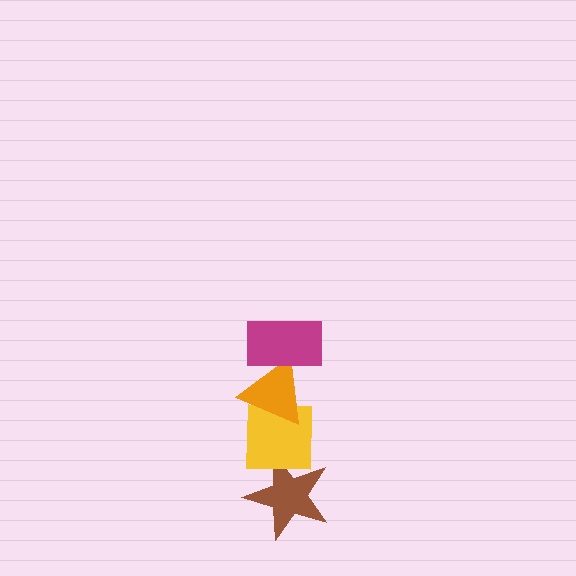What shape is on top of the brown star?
The yellow square is on top of the brown star.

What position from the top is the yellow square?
The yellow square is 3rd from the top.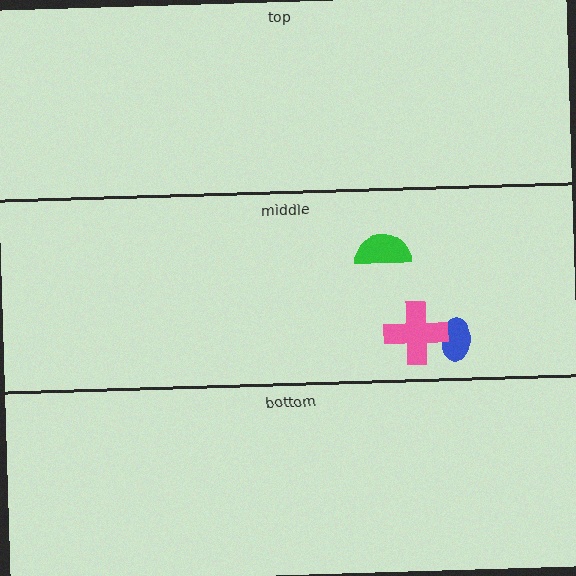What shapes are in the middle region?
The blue ellipse, the green semicircle, the pink cross.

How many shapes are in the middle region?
3.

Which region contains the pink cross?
The middle region.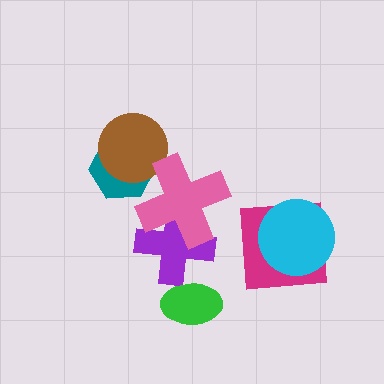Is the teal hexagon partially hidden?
Yes, it is partially covered by another shape.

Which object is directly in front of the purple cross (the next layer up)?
The green ellipse is directly in front of the purple cross.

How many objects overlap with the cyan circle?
1 object overlaps with the cyan circle.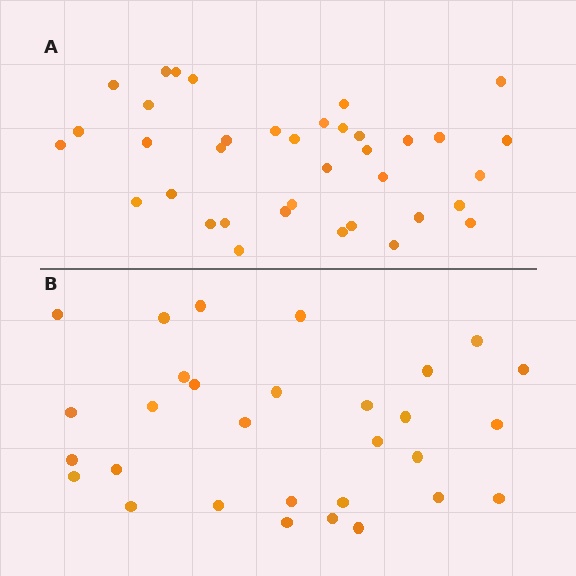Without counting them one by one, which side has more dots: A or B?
Region A (the top region) has more dots.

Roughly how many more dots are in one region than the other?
Region A has roughly 8 or so more dots than region B.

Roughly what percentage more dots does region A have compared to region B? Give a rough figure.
About 25% more.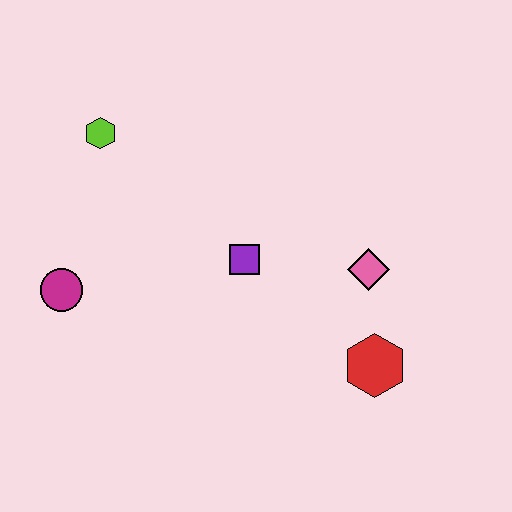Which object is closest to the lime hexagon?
The magenta circle is closest to the lime hexagon.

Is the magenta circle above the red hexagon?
Yes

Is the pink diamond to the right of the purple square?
Yes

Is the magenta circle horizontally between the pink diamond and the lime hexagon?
No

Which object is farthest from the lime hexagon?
The red hexagon is farthest from the lime hexagon.